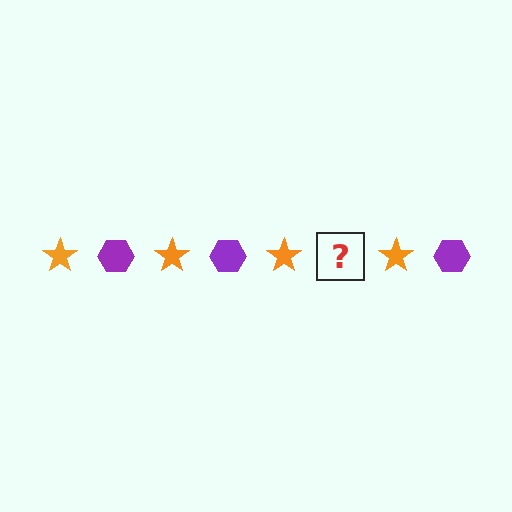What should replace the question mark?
The question mark should be replaced with a purple hexagon.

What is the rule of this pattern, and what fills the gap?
The rule is that the pattern alternates between orange star and purple hexagon. The gap should be filled with a purple hexagon.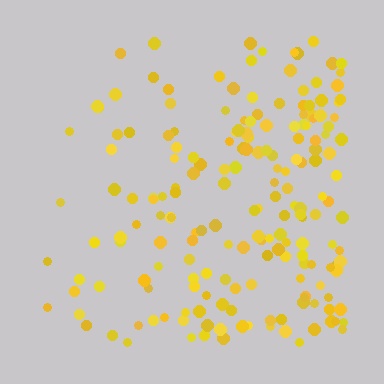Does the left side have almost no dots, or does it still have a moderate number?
Still a moderate number, just noticeably fewer than the right.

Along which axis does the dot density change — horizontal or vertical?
Horizontal.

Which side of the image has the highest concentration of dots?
The right.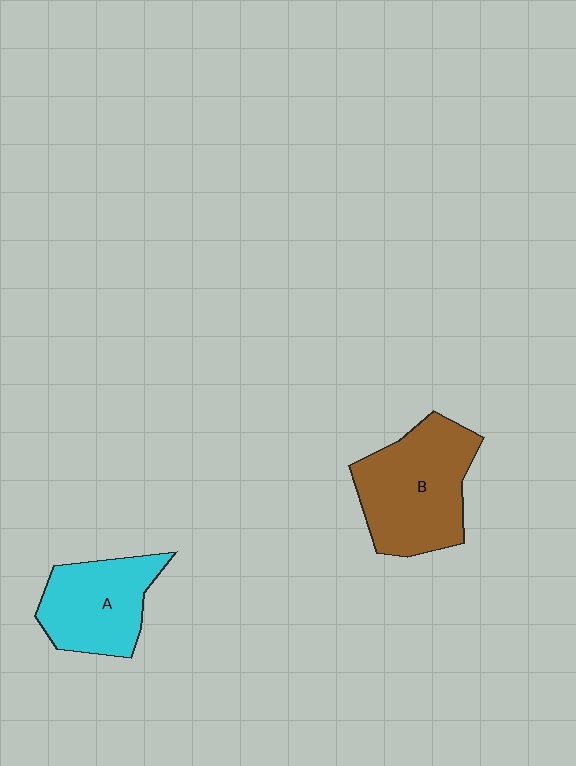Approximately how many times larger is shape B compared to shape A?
Approximately 1.3 times.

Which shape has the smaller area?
Shape A (cyan).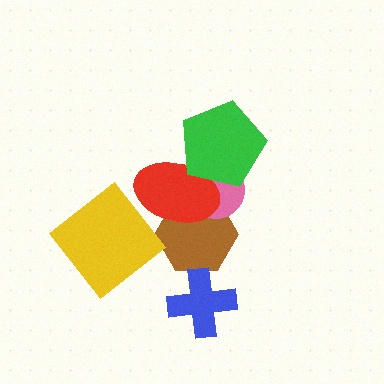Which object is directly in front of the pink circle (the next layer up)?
The red ellipse is directly in front of the pink circle.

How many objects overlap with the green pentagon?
2 objects overlap with the green pentagon.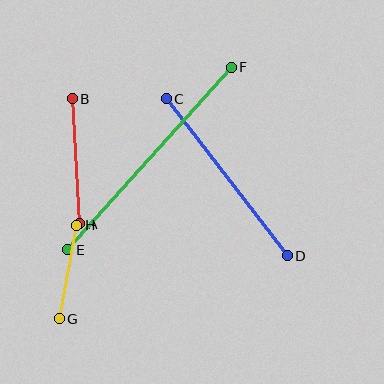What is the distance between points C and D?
The distance is approximately 198 pixels.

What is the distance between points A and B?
The distance is approximately 125 pixels.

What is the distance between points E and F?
The distance is approximately 245 pixels.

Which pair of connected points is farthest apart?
Points E and F are farthest apart.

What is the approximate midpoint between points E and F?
The midpoint is at approximately (150, 158) pixels.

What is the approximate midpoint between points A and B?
The midpoint is at approximately (76, 161) pixels.